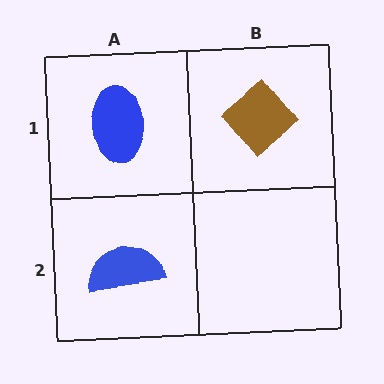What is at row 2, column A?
A blue semicircle.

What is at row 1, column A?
A blue ellipse.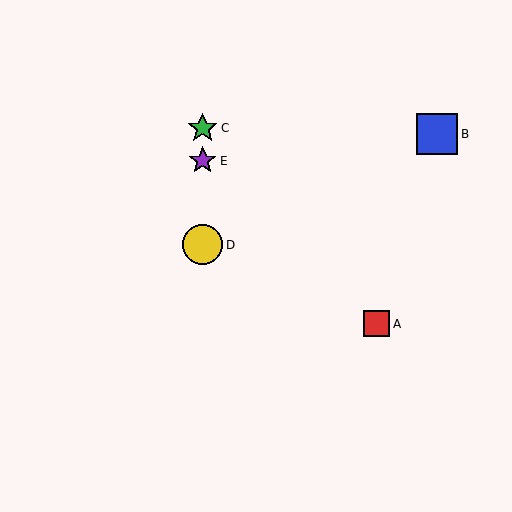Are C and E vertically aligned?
Yes, both are at x≈203.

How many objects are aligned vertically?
3 objects (C, D, E) are aligned vertically.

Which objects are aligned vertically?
Objects C, D, E are aligned vertically.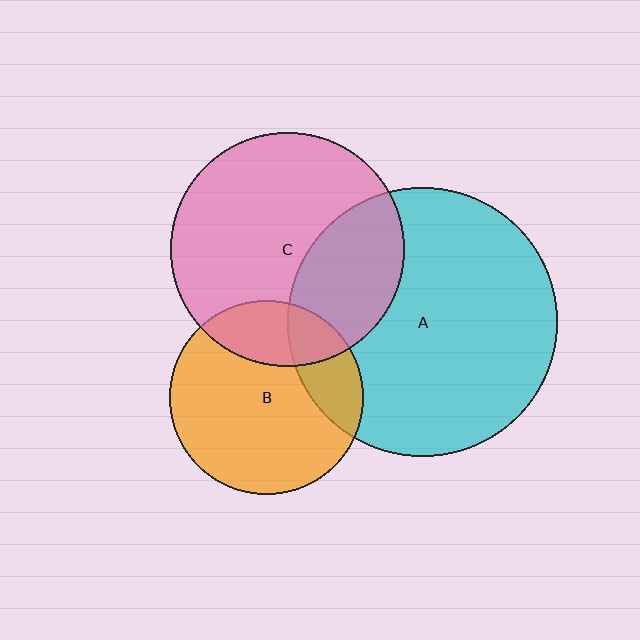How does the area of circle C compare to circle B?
Approximately 1.5 times.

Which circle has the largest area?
Circle A (cyan).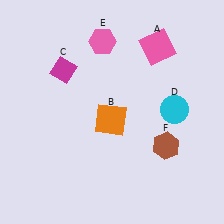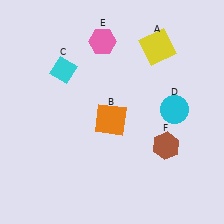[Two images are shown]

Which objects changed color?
A changed from pink to yellow. C changed from magenta to cyan.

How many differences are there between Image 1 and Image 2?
There are 2 differences between the two images.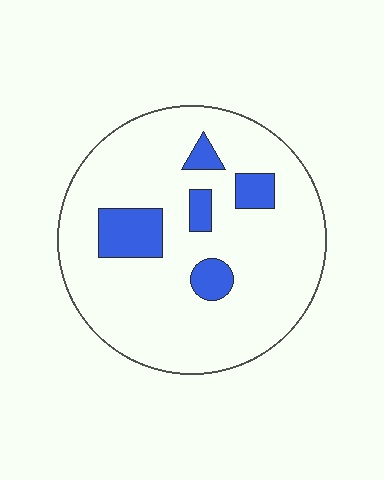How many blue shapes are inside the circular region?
5.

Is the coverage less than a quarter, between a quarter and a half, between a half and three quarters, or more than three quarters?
Less than a quarter.